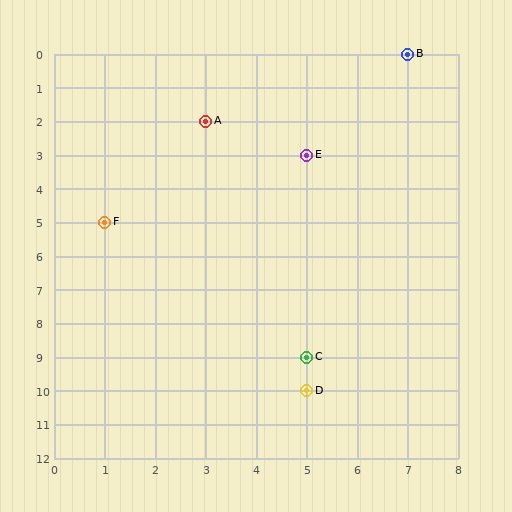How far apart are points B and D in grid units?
Points B and D are 2 columns and 10 rows apart (about 10.2 grid units diagonally).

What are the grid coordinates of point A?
Point A is at grid coordinates (3, 2).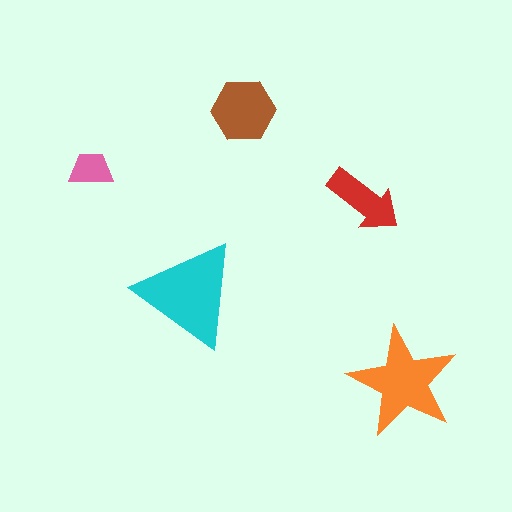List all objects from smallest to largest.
The pink trapezoid, the red arrow, the brown hexagon, the orange star, the cyan triangle.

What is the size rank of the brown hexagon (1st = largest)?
3rd.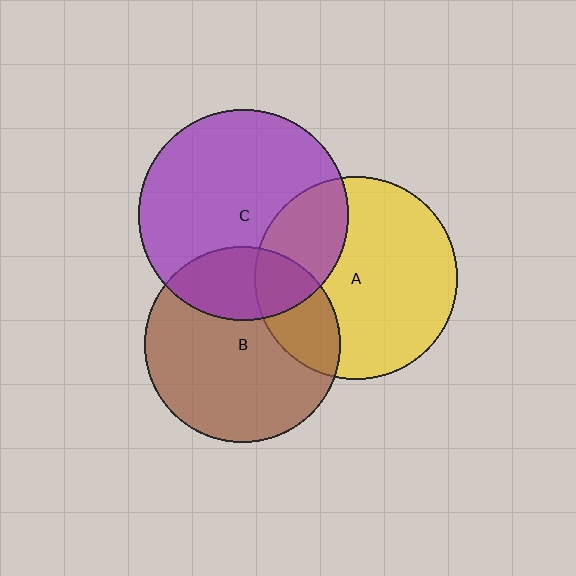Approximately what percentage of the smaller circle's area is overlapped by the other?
Approximately 25%.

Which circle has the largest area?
Circle C (purple).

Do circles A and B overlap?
Yes.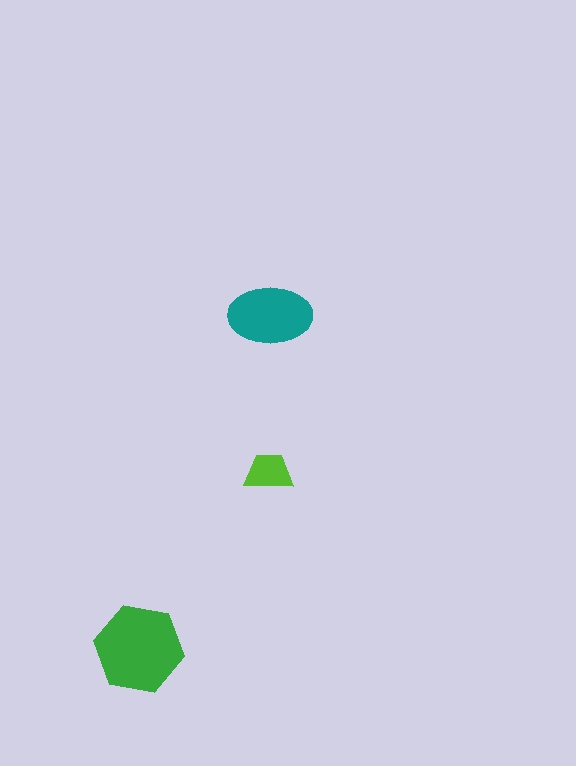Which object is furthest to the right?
The teal ellipse is rightmost.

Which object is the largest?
The green hexagon.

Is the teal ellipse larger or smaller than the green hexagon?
Smaller.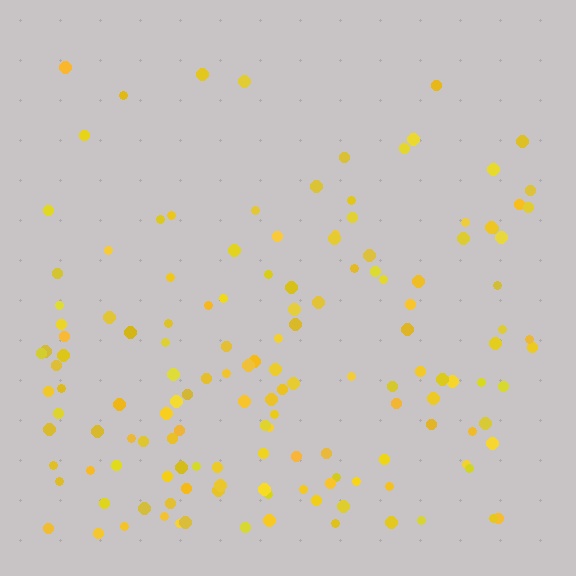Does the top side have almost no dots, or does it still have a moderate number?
Still a moderate number, just noticeably fewer than the bottom.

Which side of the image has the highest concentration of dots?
The bottom.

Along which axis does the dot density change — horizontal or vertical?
Vertical.